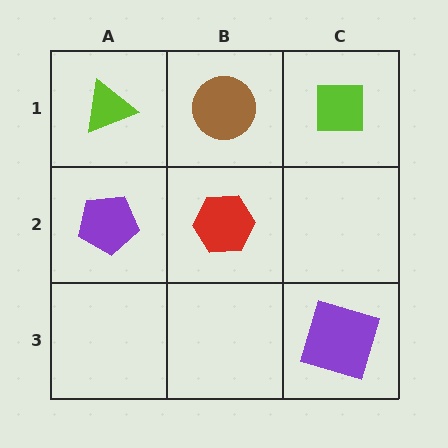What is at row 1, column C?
A lime square.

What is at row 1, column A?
A lime triangle.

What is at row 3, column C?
A purple square.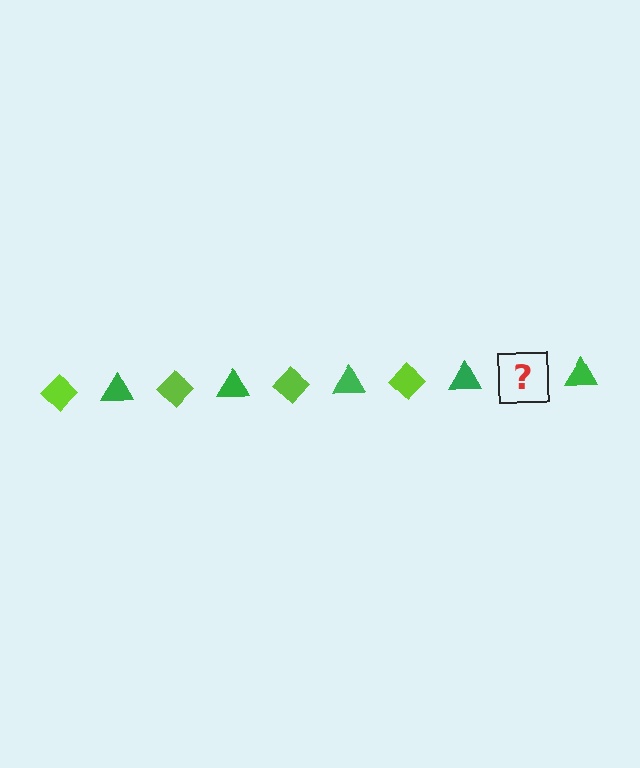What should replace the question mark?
The question mark should be replaced with a lime diamond.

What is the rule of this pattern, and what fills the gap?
The rule is that the pattern alternates between lime diamond and green triangle. The gap should be filled with a lime diamond.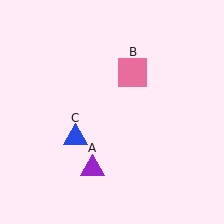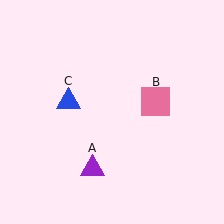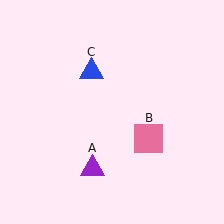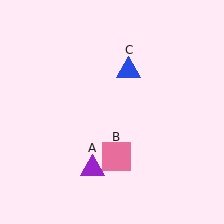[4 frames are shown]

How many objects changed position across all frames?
2 objects changed position: pink square (object B), blue triangle (object C).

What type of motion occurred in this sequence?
The pink square (object B), blue triangle (object C) rotated clockwise around the center of the scene.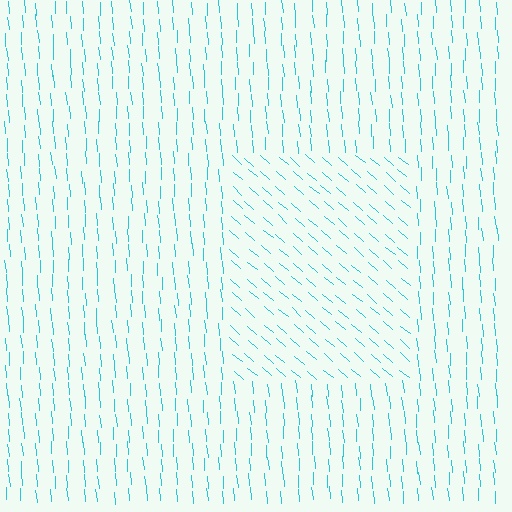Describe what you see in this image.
The image is filled with small cyan line segments. A rectangle region in the image has lines oriented differently from the surrounding lines, creating a visible texture boundary.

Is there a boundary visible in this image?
Yes, there is a texture boundary formed by a change in line orientation.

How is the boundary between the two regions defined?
The boundary is defined purely by a change in line orientation (approximately 45 degrees difference). All lines are the same color and thickness.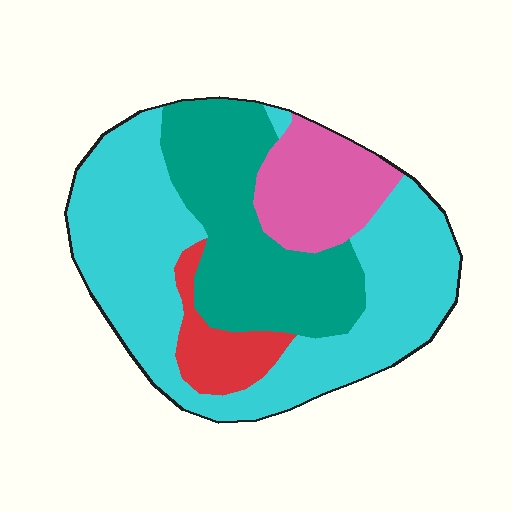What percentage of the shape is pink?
Pink covers 14% of the shape.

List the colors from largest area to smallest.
From largest to smallest: cyan, teal, pink, red.